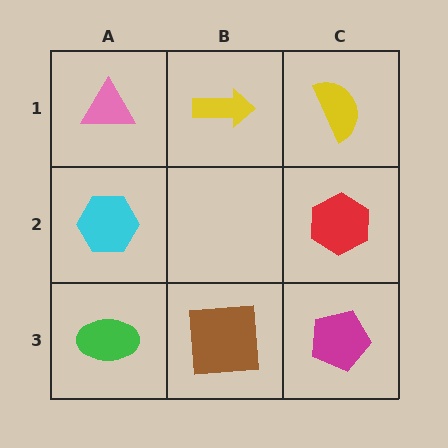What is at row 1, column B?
A yellow arrow.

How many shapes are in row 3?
3 shapes.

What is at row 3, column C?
A magenta pentagon.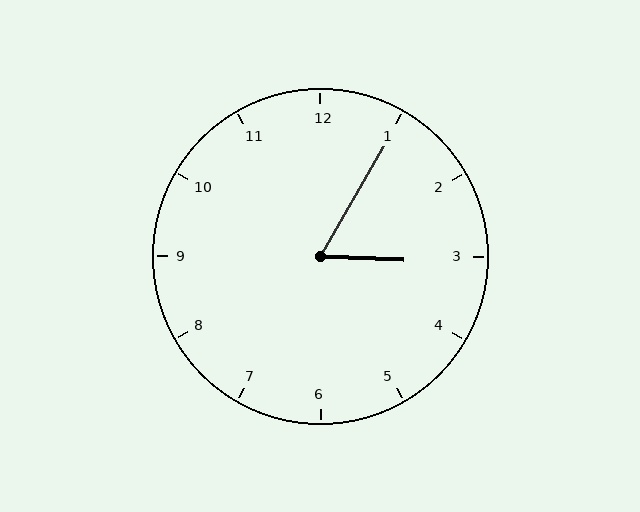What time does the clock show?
3:05.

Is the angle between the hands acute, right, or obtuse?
It is acute.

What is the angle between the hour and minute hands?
Approximately 62 degrees.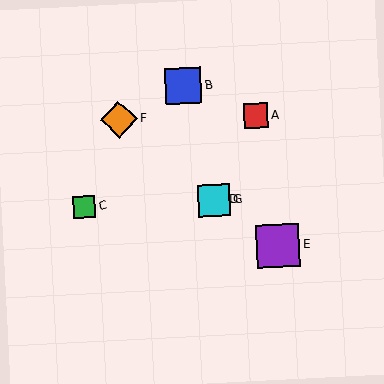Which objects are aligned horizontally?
Objects C, D, G are aligned horizontally.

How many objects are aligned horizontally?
3 objects (C, D, G) are aligned horizontally.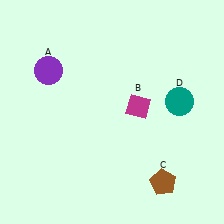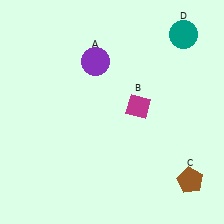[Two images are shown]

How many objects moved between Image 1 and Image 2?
3 objects moved between the two images.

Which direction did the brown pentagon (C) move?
The brown pentagon (C) moved right.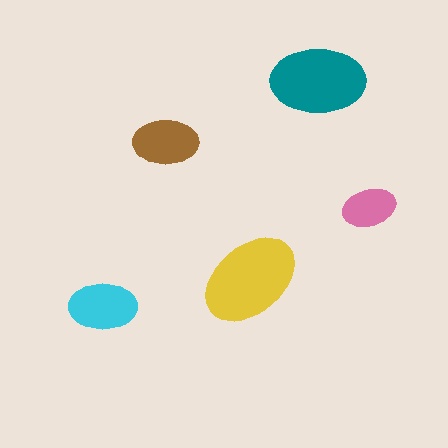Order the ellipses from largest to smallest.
the yellow one, the teal one, the cyan one, the brown one, the pink one.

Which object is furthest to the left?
The cyan ellipse is leftmost.